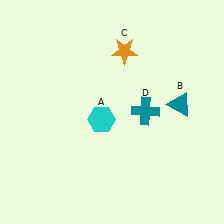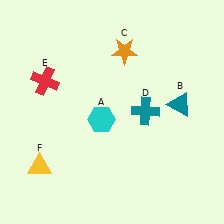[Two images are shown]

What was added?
A red cross (E), a yellow triangle (F) were added in Image 2.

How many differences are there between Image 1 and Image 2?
There are 2 differences between the two images.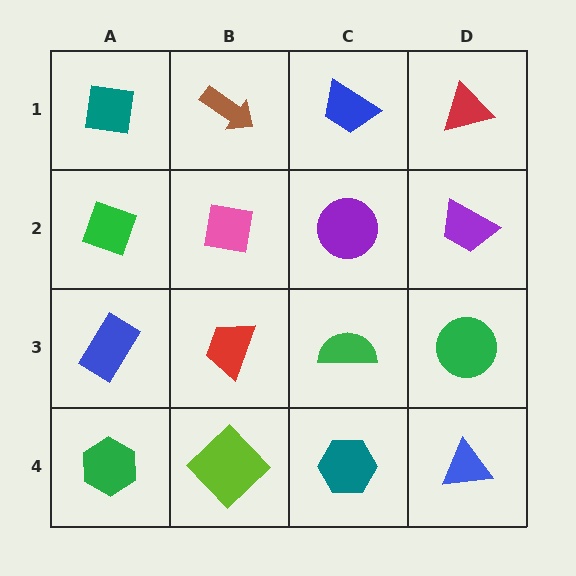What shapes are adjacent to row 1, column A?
A green diamond (row 2, column A), a brown arrow (row 1, column B).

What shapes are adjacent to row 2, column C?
A blue trapezoid (row 1, column C), a green semicircle (row 3, column C), a pink square (row 2, column B), a purple trapezoid (row 2, column D).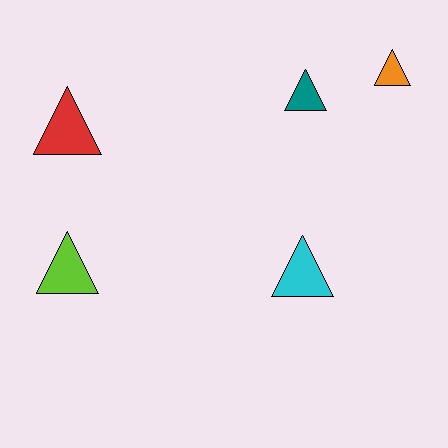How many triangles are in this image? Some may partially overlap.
There are 5 triangles.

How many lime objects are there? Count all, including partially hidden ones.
There is 1 lime object.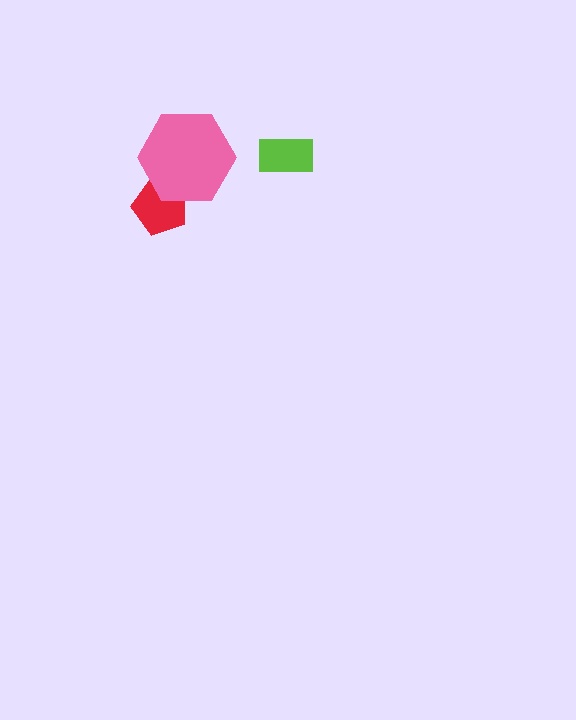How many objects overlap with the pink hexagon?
1 object overlaps with the pink hexagon.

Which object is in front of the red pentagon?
The pink hexagon is in front of the red pentagon.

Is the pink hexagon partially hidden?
No, no other shape covers it.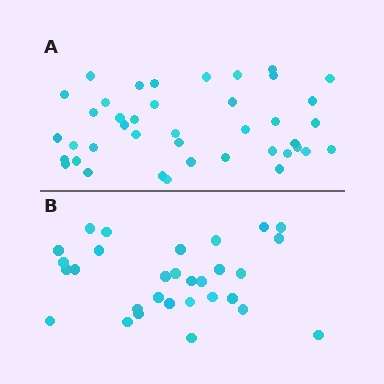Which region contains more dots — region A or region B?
Region A (the top region) has more dots.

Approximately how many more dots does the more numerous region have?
Region A has roughly 12 or so more dots than region B.